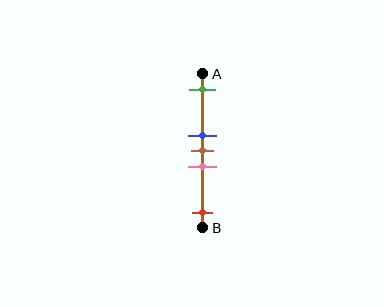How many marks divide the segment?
There are 5 marks dividing the segment.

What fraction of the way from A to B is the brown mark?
The brown mark is approximately 50% (0.5) of the way from A to B.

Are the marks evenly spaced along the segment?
No, the marks are not evenly spaced.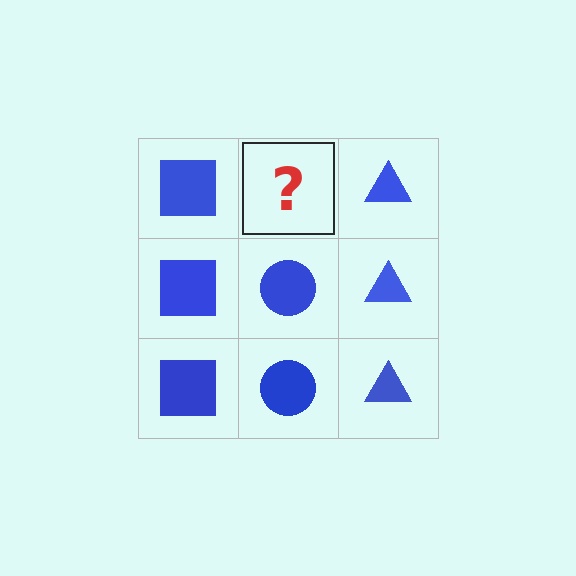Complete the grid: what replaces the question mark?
The question mark should be replaced with a blue circle.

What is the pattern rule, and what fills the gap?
The rule is that each column has a consistent shape. The gap should be filled with a blue circle.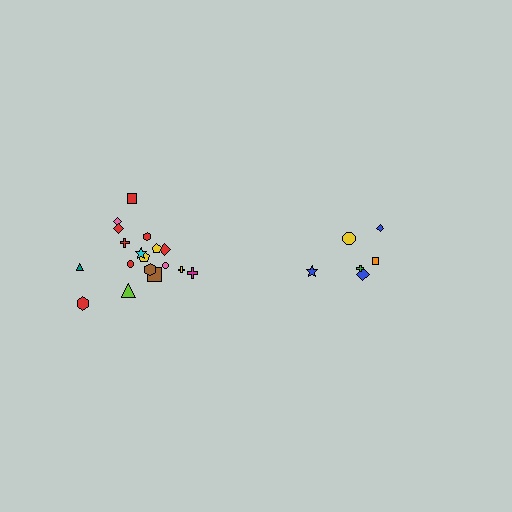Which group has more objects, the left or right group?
The left group.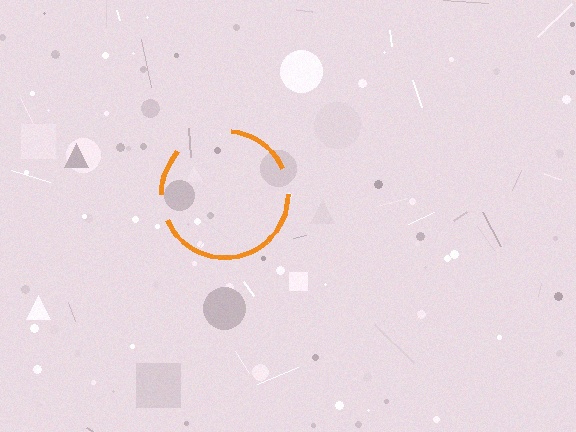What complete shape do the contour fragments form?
The contour fragments form a circle.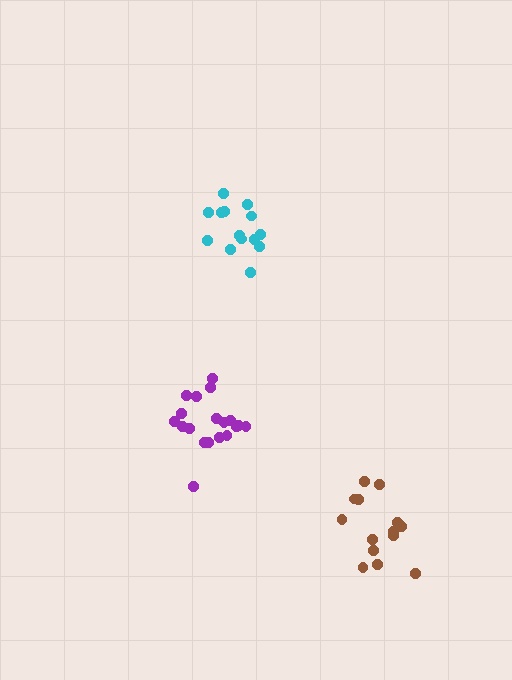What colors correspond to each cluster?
The clusters are colored: cyan, purple, brown.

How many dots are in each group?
Group 1: 14 dots, Group 2: 19 dots, Group 3: 14 dots (47 total).